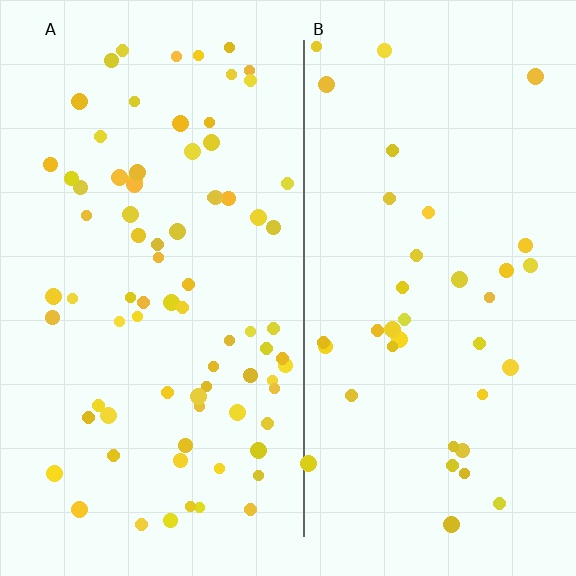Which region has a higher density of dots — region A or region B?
A (the left).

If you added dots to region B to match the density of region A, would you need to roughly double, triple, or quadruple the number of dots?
Approximately double.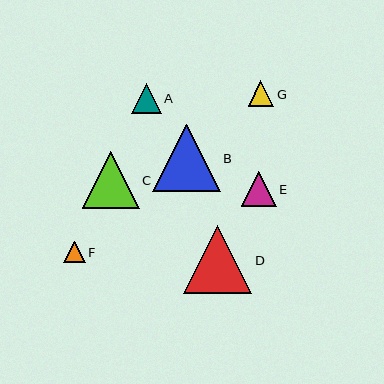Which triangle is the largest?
Triangle D is the largest with a size of approximately 68 pixels.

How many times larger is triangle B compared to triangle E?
Triangle B is approximately 1.9 times the size of triangle E.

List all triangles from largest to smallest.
From largest to smallest: D, B, C, E, A, G, F.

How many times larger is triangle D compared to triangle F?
Triangle D is approximately 3.1 times the size of triangle F.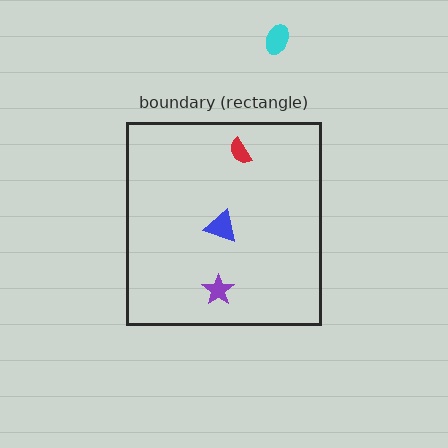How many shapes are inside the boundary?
3 inside, 1 outside.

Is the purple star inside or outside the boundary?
Inside.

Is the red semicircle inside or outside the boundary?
Inside.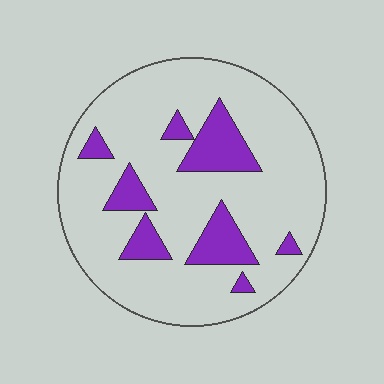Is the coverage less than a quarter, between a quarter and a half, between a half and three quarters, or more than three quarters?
Less than a quarter.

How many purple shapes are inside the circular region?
8.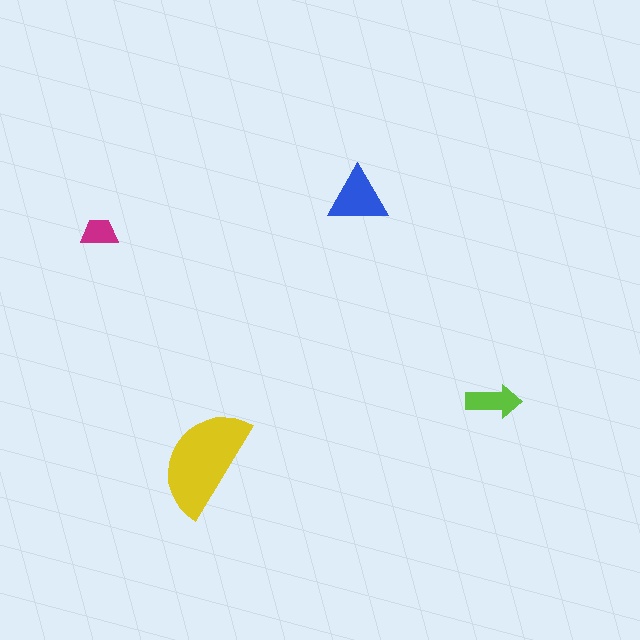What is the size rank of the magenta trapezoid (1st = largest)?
4th.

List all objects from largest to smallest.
The yellow semicircle, the blue triangle, the lime arrow, the magenta trapezoid.